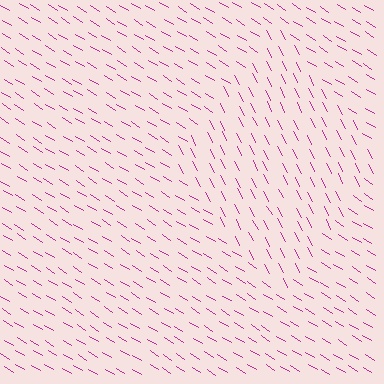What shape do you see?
I see a diamond.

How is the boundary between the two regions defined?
The boundary is defined purely by a change in line orientation (approximately 31 degrees difference). All lines are the same color and thickness.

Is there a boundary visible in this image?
Yes, there is a texture boundary formed by a change in line orientation.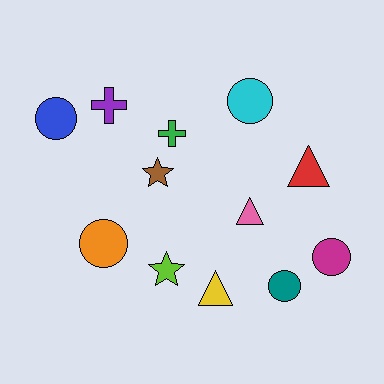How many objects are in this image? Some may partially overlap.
There are 12 objects.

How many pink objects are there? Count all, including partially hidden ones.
There is 1 pink object.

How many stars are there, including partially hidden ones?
There are 2 stars.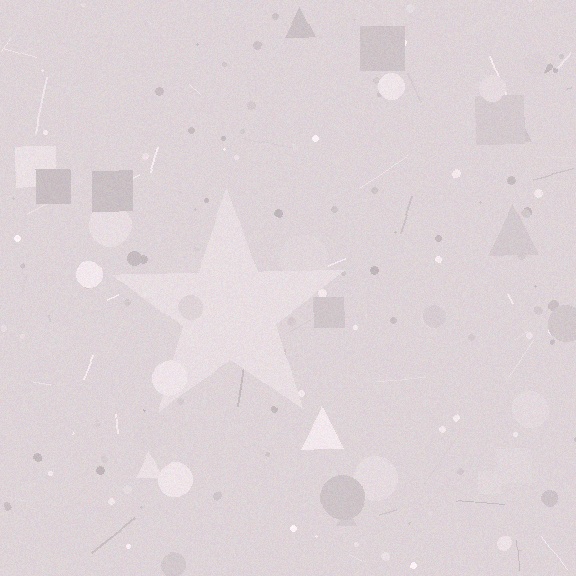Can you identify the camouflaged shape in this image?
The camouflaged shape is a star.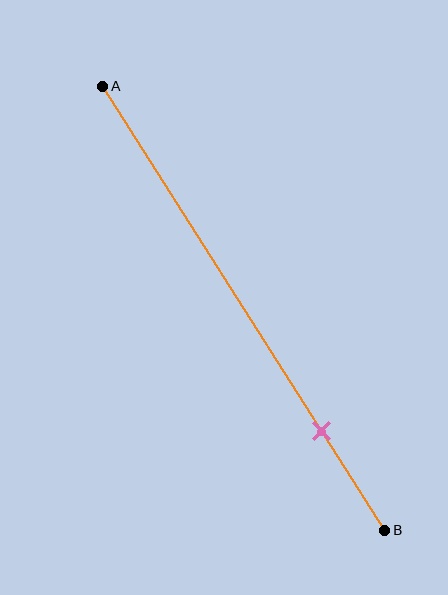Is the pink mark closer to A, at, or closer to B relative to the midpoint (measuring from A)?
The pink mark is closer to point B than the midpoint of segment AB.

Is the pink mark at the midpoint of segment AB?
No, the mark is at about 80% from A, not at the 50% midpoint.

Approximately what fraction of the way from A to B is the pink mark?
The pink mark is approximately 80% of the way from A to B.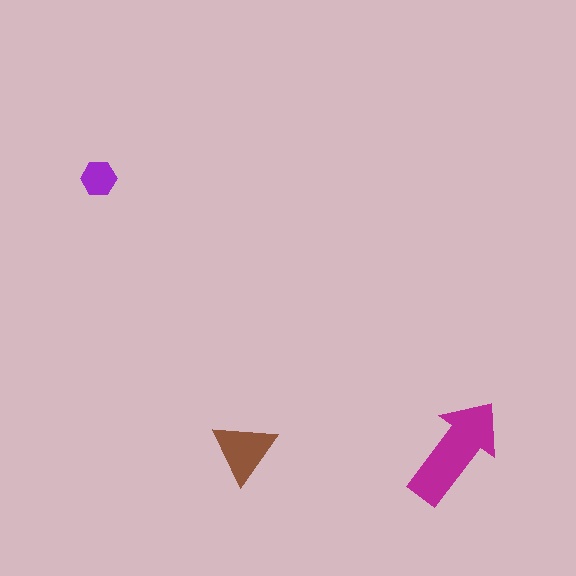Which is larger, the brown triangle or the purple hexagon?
The brown triangle.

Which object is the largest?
The magenta arrow.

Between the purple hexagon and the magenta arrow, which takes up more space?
The magenta arrow.